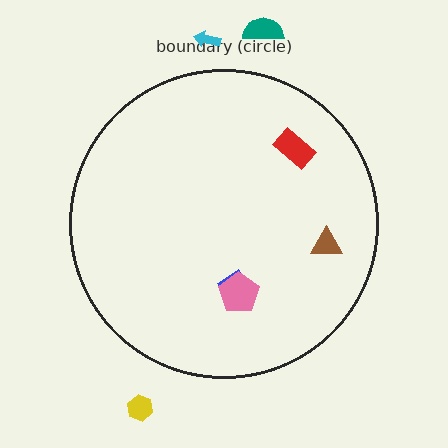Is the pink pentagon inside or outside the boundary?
Inside.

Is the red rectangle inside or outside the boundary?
Inside.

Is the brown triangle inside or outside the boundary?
Inside.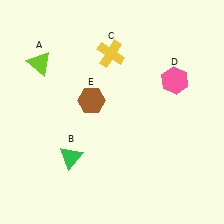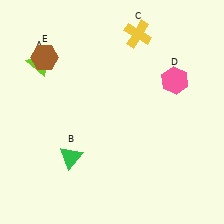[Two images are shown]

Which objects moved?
The objects that moved are: the yellow cross (C), the brown hexagon (E).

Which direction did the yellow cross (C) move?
The yellow cross (C) moved right.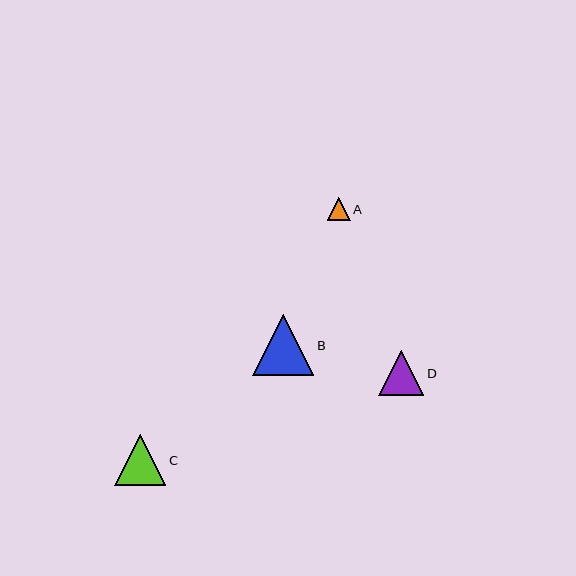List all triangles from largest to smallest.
From largest to smallest: B, C, D, A.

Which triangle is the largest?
Triangle B is the largest with a size of approximately 61 pixels.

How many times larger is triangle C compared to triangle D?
Triangle C is approximately 1.1 times the size of triangle D.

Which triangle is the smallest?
Triangle A is the smallest with a size of approximately 23 pixels.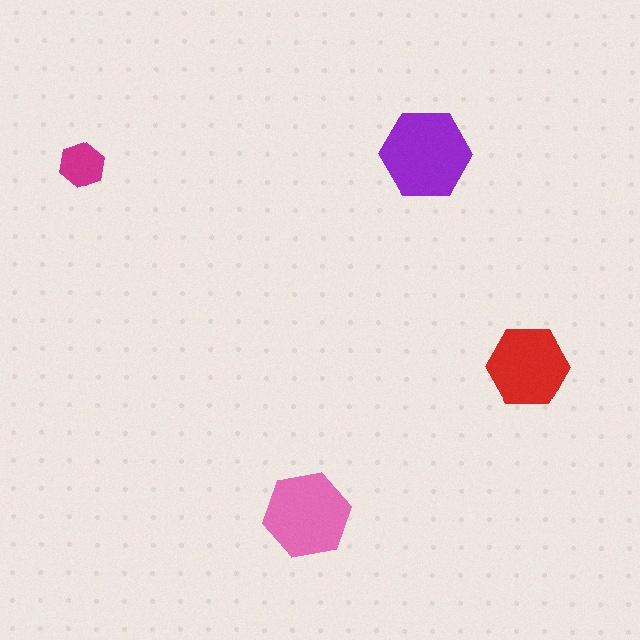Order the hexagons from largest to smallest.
the purple one, the pink one, the red one, the magenta one.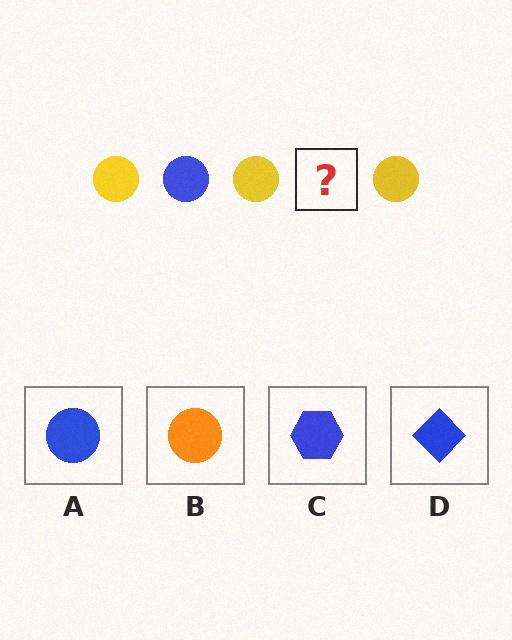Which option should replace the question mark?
Option A.